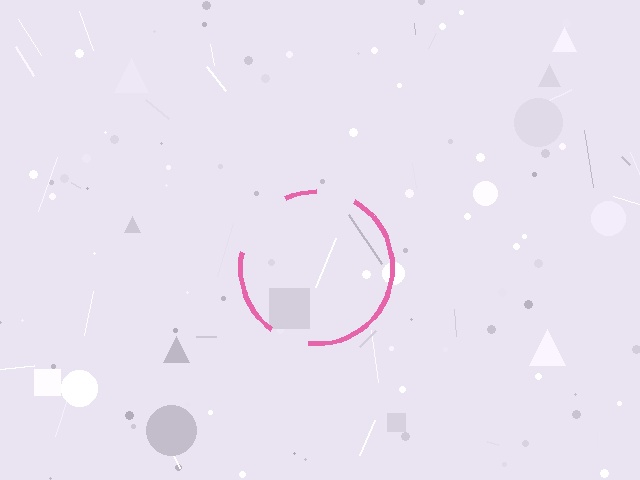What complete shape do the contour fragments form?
The contour fragments form a circle.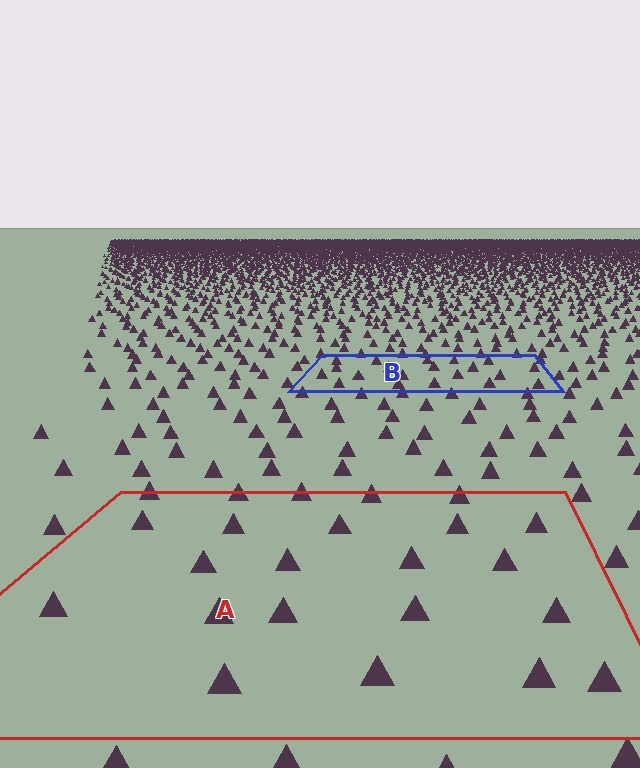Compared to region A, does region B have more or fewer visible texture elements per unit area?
Region B has more texture elements per unit area — they are packed more densely because it is farther away.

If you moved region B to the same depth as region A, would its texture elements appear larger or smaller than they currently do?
They would appear larger. At a closer depth, the same texture elements are projected at a bigger on-screen size.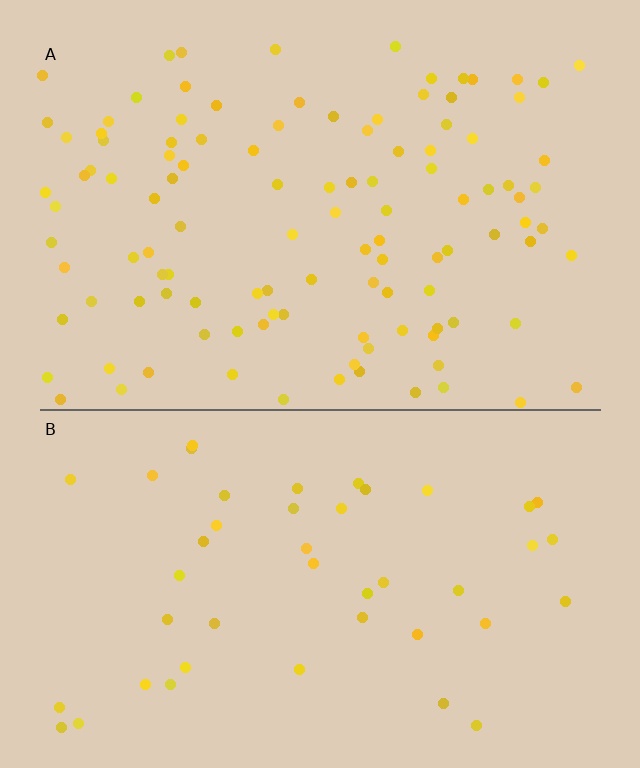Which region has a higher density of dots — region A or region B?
A (the top).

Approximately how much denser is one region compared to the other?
Approximately 2.6× — region A over region B.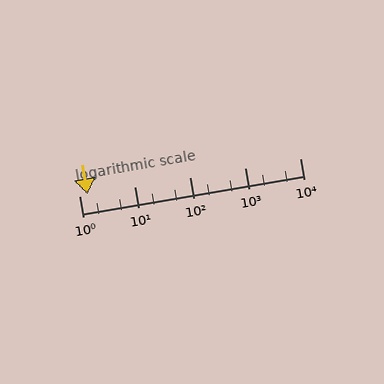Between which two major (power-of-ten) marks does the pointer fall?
The pointer is between 1 and 10.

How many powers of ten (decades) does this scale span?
The scale spans 4 decades, from 1 to 10000.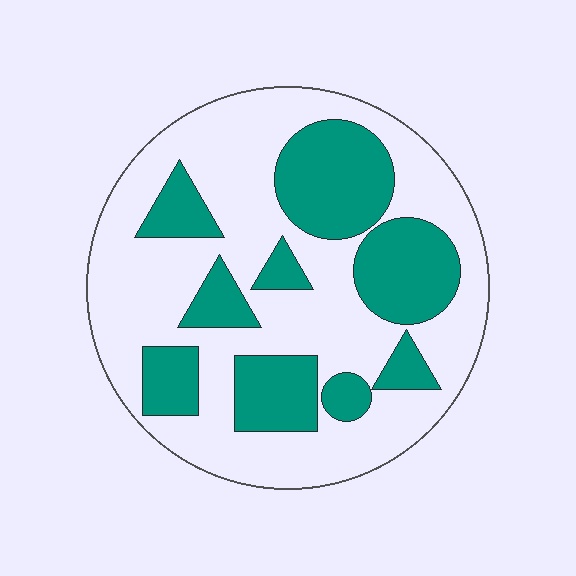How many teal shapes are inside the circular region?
9.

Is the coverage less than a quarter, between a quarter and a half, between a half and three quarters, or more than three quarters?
Between a quarter and a half.